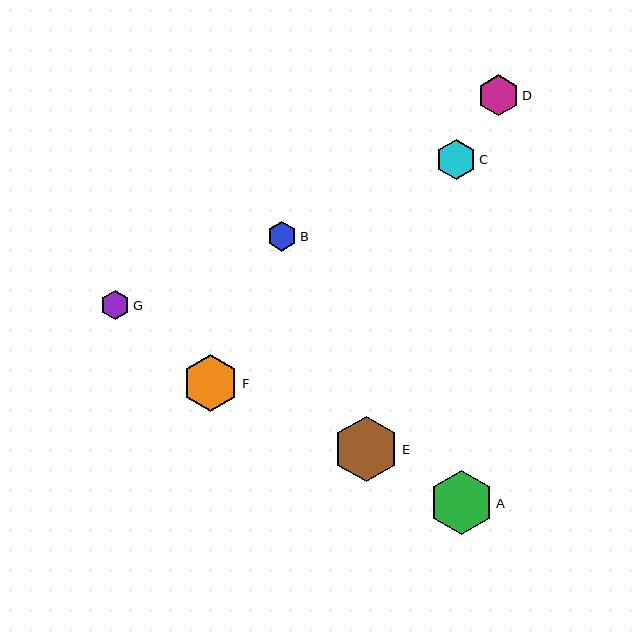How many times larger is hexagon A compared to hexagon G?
Hexagon A is approximately 2.2 times the size of hexagon G.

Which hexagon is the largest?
Hexagon E is the largest with a size of approximately 66 pixels.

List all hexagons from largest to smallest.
From largest to smallest: E, A, F, D, C, B, G.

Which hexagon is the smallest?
Hexagon G is the smallest with a size of approximately 29 pixels.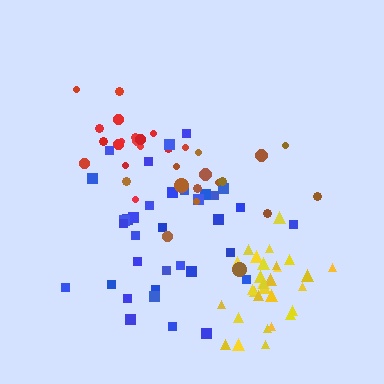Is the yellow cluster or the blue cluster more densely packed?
Yellow.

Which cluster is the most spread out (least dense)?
Brown.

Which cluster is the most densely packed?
Red.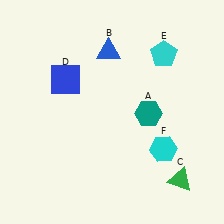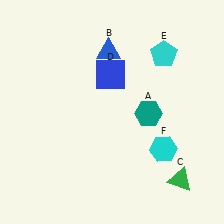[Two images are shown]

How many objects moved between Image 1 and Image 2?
1 object moved between the two images.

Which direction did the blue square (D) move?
The blue square (D) moved right.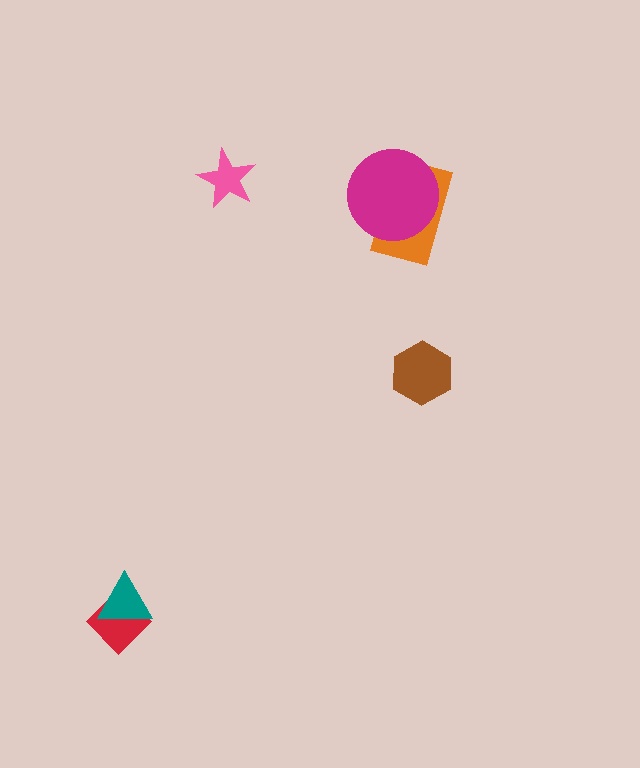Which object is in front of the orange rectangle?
The magenta circle is in front of the orange rectangle.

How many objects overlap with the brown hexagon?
0 objects overlap with the brown hexagon.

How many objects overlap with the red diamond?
1 object overlaps with the red diamond.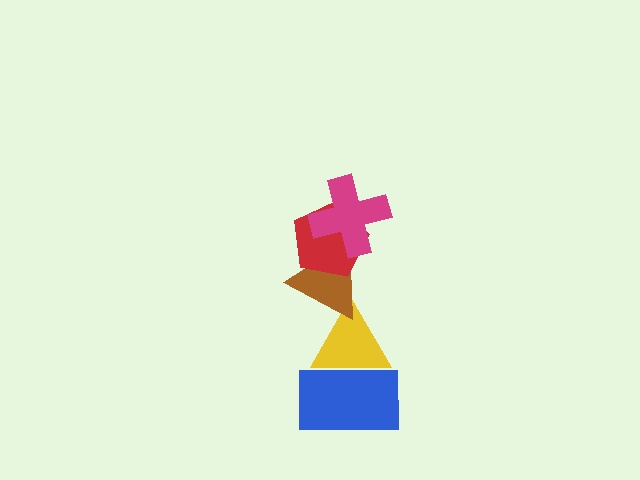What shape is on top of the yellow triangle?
The brown triangle is on top of the yellow triangle.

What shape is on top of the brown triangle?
The red pentagon is on top of the brown triangle.